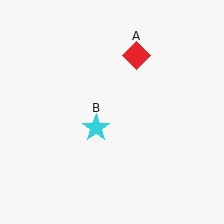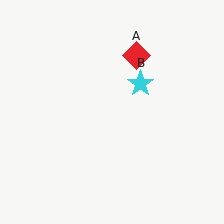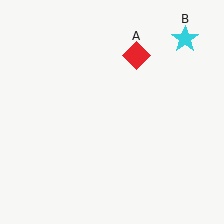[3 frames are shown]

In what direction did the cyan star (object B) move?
The cyan star (object B) moved up and to the right.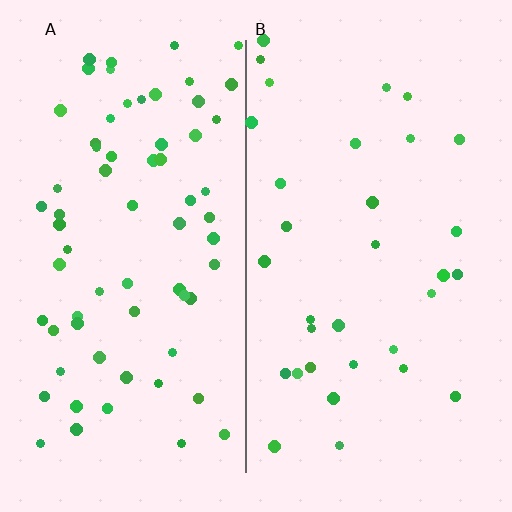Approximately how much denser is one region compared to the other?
Approximately 2.1× — region A over region B.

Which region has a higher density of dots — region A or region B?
A (the left).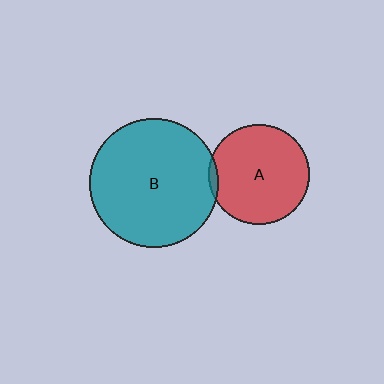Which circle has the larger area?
Circle B (teal).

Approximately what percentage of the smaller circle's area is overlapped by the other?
Approximately 5%.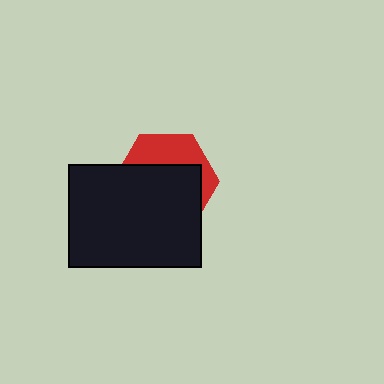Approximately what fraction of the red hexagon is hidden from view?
Roughly 65% of the red hexagon is hidden behind the black rectangle.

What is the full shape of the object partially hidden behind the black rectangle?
The partially hidden object is a red hexagon.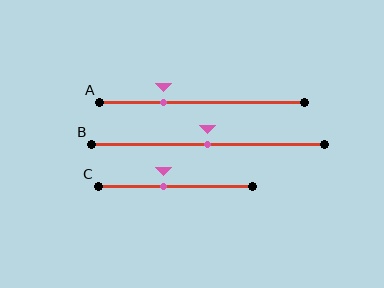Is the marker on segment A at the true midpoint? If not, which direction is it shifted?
No, the marker on segment A is shifted to the left by about 19% of the segment length.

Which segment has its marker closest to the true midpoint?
Segment B has its marker closest to the true midpoint.